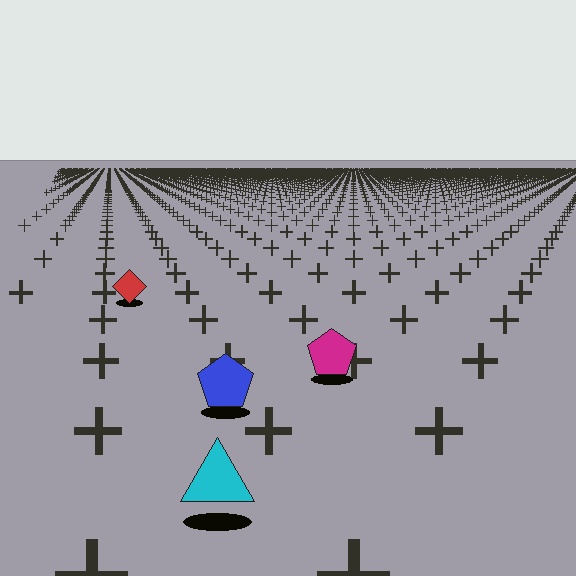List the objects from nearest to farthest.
From nearest to farthest: the cyan triangle, the blue pentagon, the magenta pentagon, the red diamond.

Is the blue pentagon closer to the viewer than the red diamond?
Yes. The blue pentagon is closer — you can tell from the texture gradient: the ground texture is coarser near it.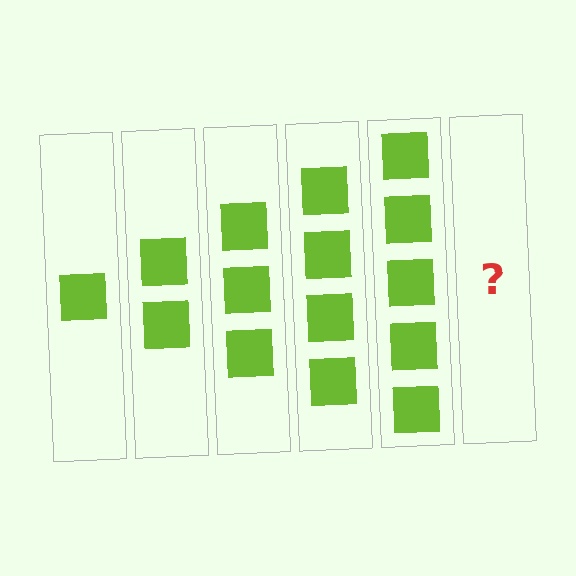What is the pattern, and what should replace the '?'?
The pattern is that each step adds one more square. The '?' should be 6 squares.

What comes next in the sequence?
The next element should be 6 squares.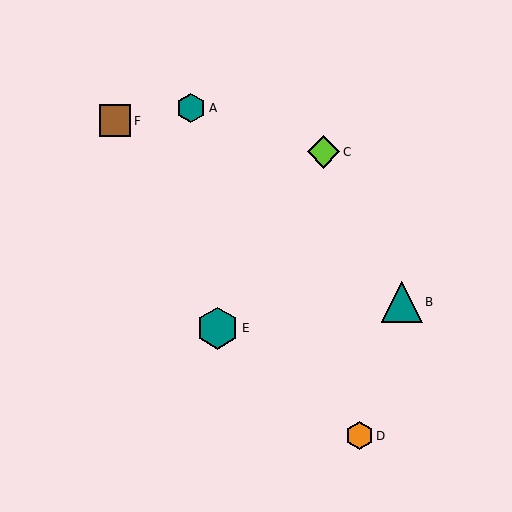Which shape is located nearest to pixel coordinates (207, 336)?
The teal hexagon (labeled E) at (218, 328) is nearest to that location.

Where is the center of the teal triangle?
The center of the teal triangle is at (402, 302).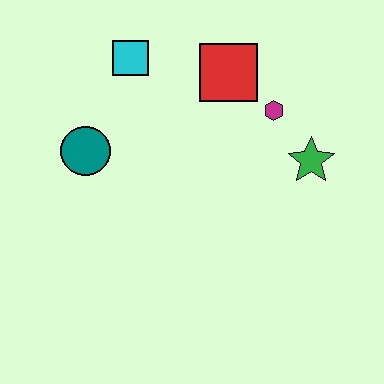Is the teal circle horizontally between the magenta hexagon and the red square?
No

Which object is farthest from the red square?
The teal circle is farthest from the red square.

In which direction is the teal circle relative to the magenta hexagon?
The teal circle is to the left of the magenta hexagon.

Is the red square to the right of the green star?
No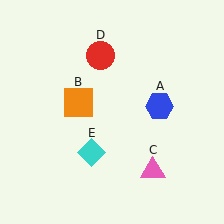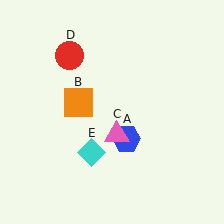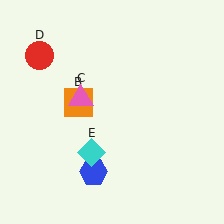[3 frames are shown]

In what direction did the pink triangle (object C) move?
The pink triangle (object C) moved up and to the left.